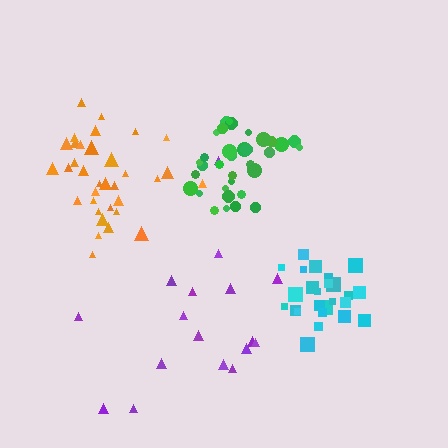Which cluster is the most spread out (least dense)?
Purple.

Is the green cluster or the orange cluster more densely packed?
Green.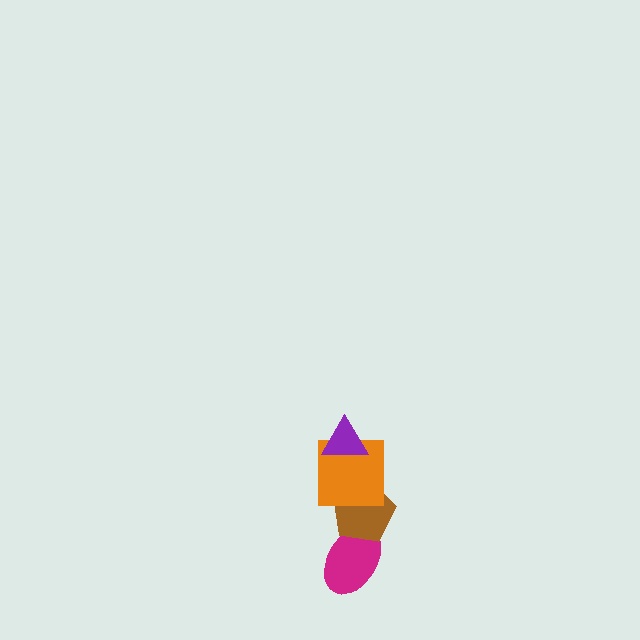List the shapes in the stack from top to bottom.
From top to bottom: the purple triangle, the orange square, the brown pentagon, the magenta ellipse.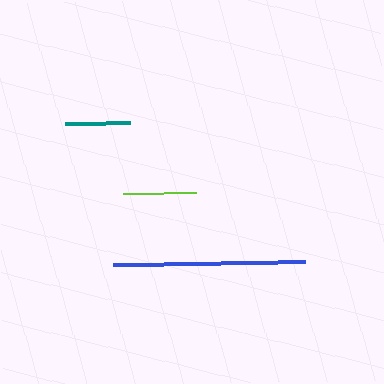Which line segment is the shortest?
The teal line is the shortest at approximately 65 pixels.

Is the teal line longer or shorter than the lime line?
The lime line is longer than the teal line.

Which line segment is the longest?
The blue line is the longest at approximately 192 pixels.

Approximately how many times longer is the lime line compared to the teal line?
The lime line is approximately 1.1 times the length of the teal line.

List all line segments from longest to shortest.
From longest to shortest: blue, lime, teal.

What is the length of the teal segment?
The teal segment is approximately 65 pixels long.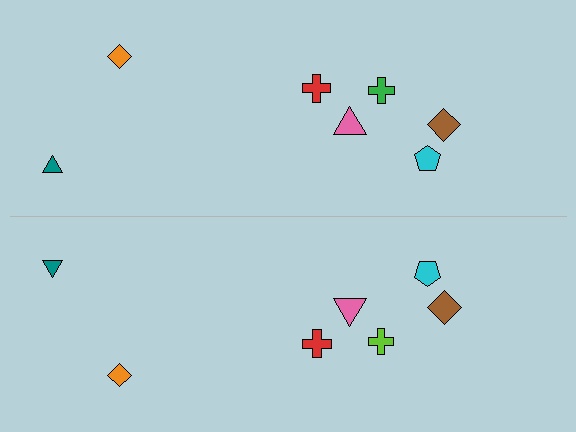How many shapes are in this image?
There are 14 shapes in this image.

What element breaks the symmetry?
The lime cross on the bottom side breaks the symmetry — its mirror counterpart is green.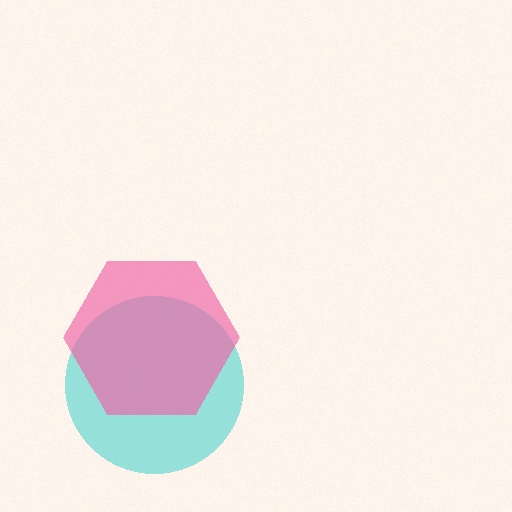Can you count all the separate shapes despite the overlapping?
Yes, there are 2 separate shapes.